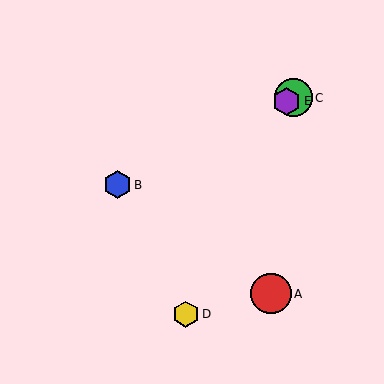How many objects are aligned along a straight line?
3 objects (B, C, E) are aligned along a straight line.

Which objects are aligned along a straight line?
Objects B, C, E are aligned along a straight line.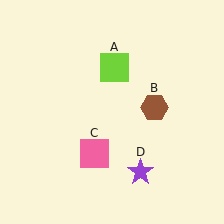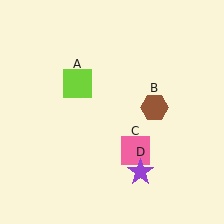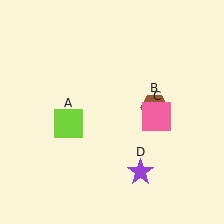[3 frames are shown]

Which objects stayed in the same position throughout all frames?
Brown hexagon (object B) and purple star (object D) remained stationary.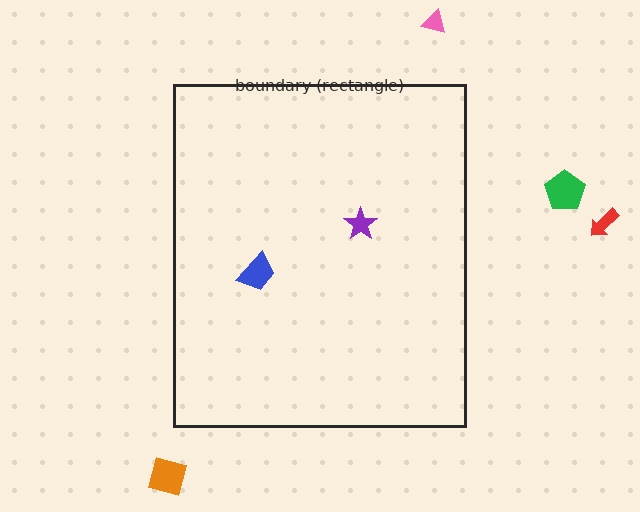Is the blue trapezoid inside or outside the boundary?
Inside.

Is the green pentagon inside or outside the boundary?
Outside.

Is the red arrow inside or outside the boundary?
Outside.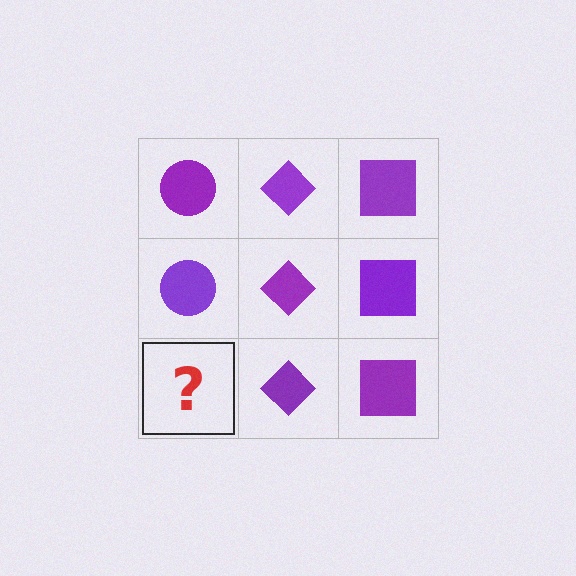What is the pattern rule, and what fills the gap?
The rule is that each column has a consistent shape. The gap should be filled with a purple circle.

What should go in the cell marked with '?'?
The missing cell should contain a purple circle.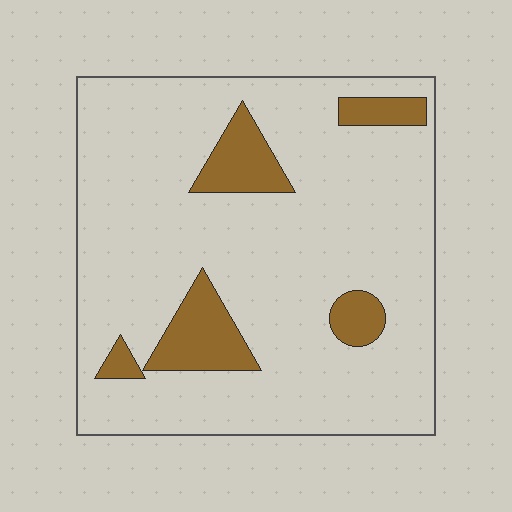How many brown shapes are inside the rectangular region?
5.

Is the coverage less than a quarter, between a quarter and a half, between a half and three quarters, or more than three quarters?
Less than a quarter.